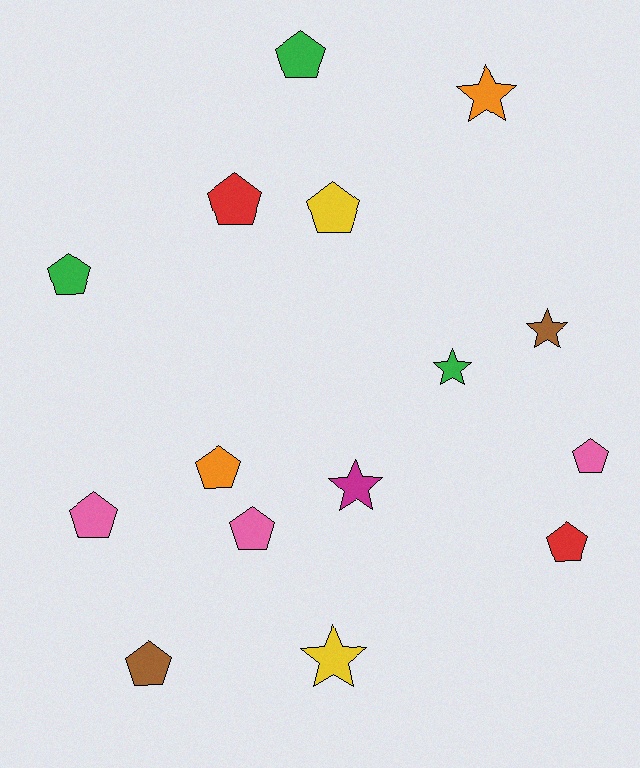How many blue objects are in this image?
There are no blue objects.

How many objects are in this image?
There are 15 objects.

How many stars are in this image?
There are 5 stars.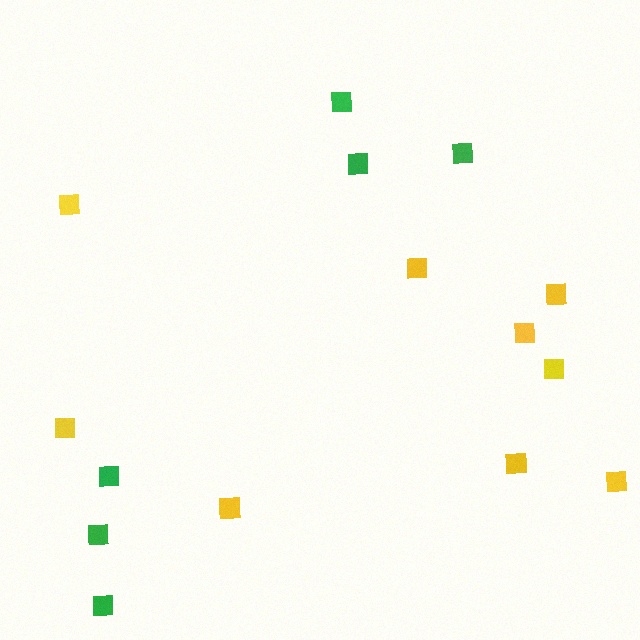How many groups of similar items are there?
There are 2 groups: one group of green squares (6) and one group of yellow squares (9).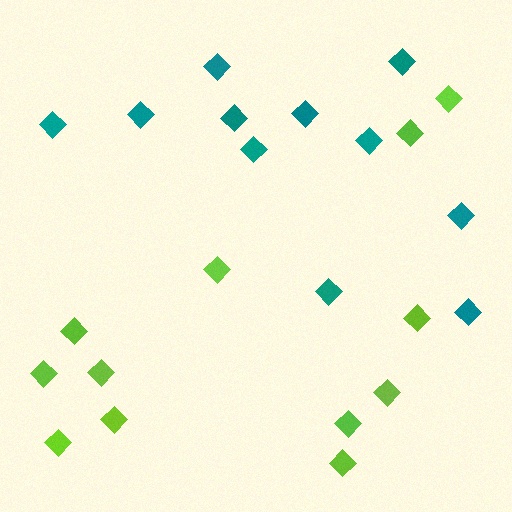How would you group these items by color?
There are 2 groups: one group of teal diamonds (11) and one group of lime diamonds (12).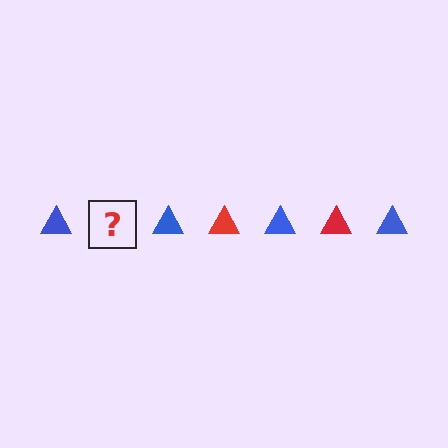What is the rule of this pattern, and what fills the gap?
The rule is that the pattern cycles through blue, red triangles. The gap should be filled with a red triangle.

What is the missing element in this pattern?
The missing element is a red triangle.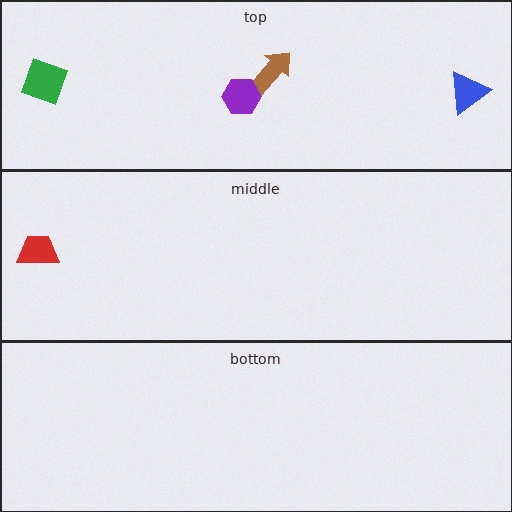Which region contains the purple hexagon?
The top region.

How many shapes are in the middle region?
1.